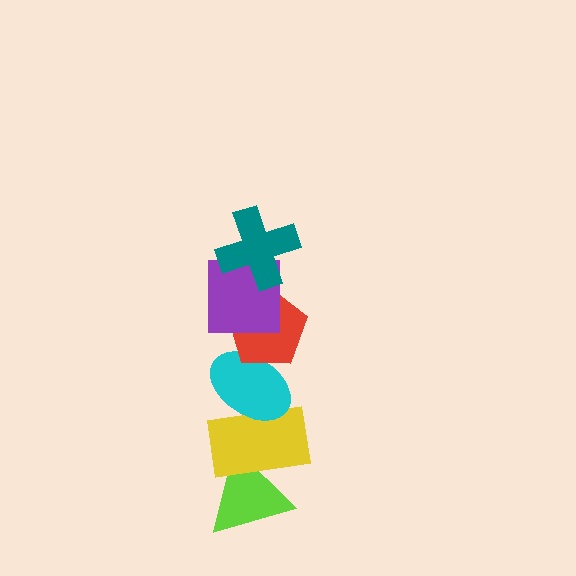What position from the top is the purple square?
The purple square is 2nd from the top.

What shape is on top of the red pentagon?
The purple square is on top of the red pentagon.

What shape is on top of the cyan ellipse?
The red pentagon is on top of the cyan ellipse.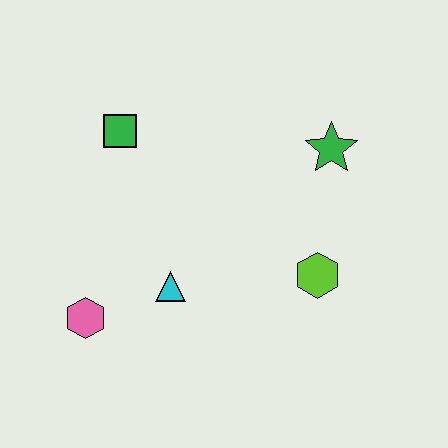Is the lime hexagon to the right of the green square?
Yes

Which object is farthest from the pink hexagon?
The green star is farthest from the pink hexagon.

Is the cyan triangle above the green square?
No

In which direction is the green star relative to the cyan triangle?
The green star is to the right of the cyan triangle.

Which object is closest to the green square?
The cyan triangle is closest to the green square.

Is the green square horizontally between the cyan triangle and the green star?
No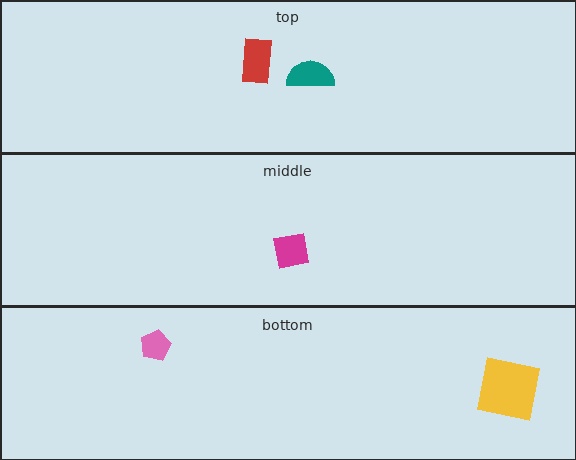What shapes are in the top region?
The red rectangle, the teal semicircle.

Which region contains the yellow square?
The bottom region.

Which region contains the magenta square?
The middle region.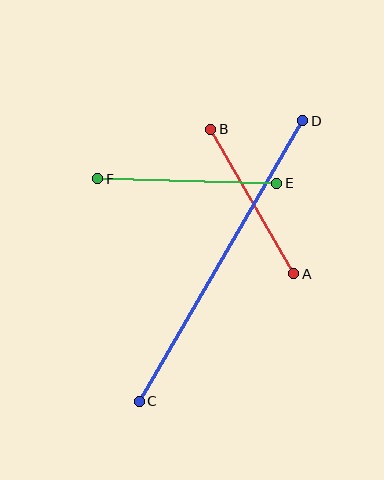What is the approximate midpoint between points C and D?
The midpoint is at approximately (221, 261) pixels.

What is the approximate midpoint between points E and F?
The midpoint is at approximately (187, 181) pixels.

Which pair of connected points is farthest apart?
Points C and D are farthest apart.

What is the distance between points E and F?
The distance is approximately 179 pixels.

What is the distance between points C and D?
The distance is approximately 324 pixels.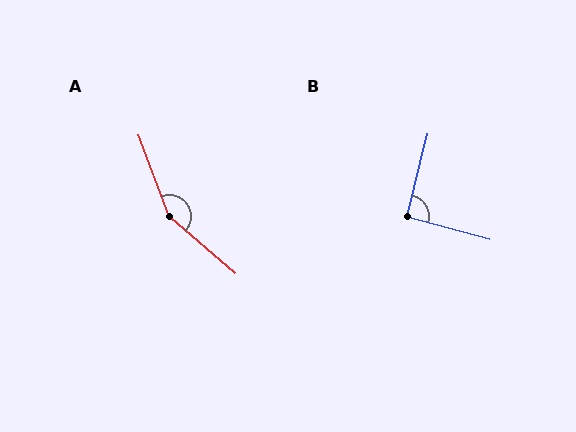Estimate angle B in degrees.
Approximately 91 degrees.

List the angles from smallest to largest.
B (91°), A (152°).